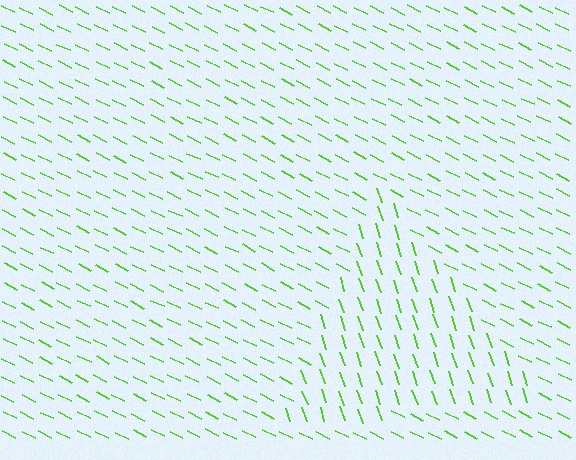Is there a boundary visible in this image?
Yes, there is a texture boundary formed by a change in line orientation.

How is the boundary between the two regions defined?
The boundary is defined purely by a change in line orientation (approximately 45 degrees difference). All lines are the same color and thickness.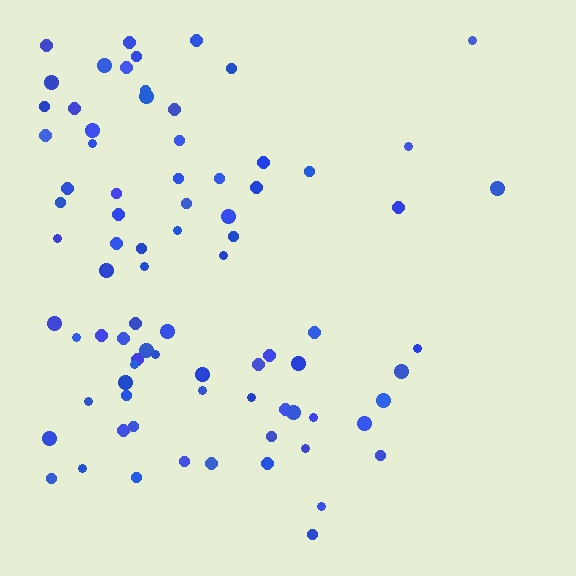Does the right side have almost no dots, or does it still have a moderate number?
Still a moderate number, just noticeably fewer than the left.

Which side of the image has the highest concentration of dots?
The left.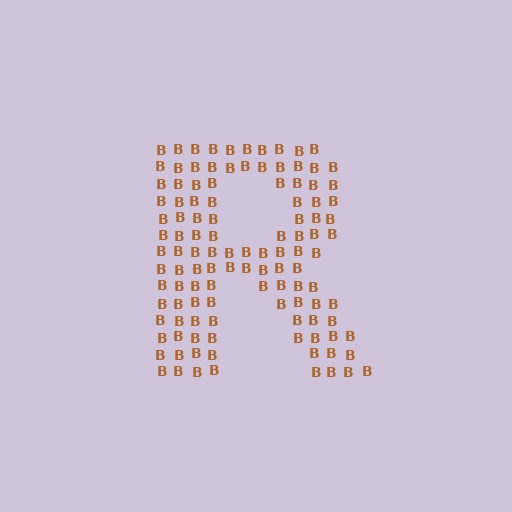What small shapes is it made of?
It is made of small letter B's.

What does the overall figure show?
The overall figure shows the letter R.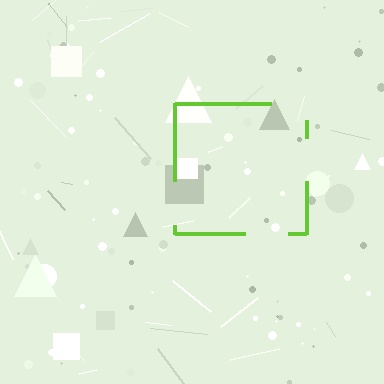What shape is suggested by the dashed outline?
The dashed outline suggests a square.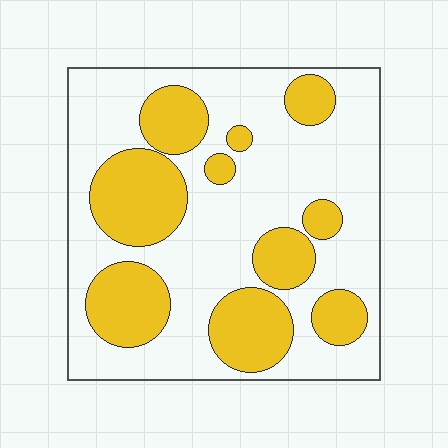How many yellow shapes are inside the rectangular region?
10.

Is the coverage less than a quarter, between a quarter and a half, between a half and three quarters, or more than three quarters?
Between a quarter and a half.